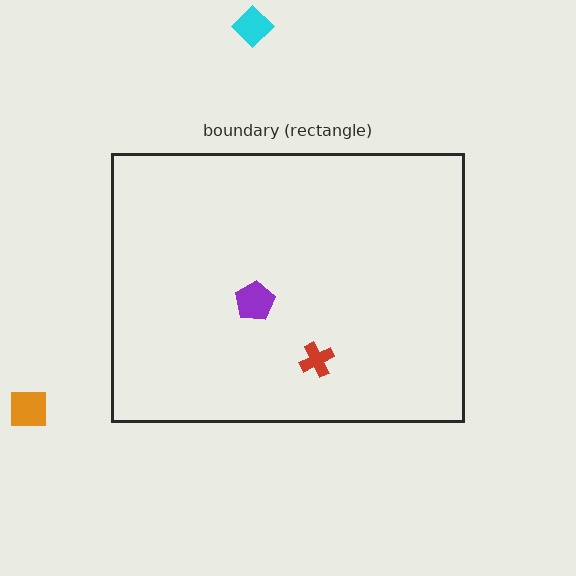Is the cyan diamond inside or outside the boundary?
Outside.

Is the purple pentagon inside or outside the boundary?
Inside.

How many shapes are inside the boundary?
2 inside, 2 outside.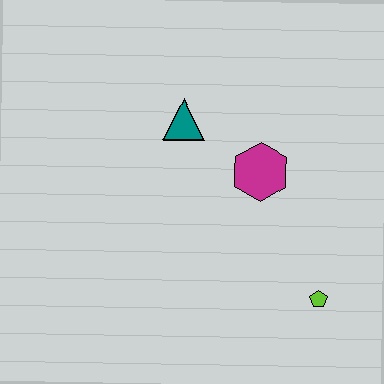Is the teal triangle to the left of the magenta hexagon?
Yes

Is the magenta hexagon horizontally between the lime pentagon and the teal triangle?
Yes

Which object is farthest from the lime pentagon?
The teal triangle is farthest from the lime pentagon.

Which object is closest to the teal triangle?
The magenta hexagon is closest to the teal triangle.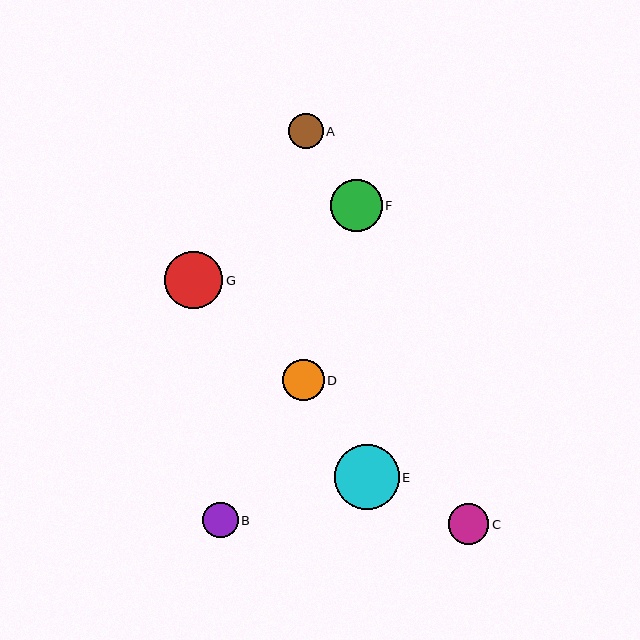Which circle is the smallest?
Circle A is the smallest with a size of approximately 35 pixels.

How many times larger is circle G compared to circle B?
Circle G is approximately 1.6 times the size of circle B.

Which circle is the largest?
Circle E is the largest with a size of approximately 65 pixels.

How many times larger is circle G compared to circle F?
Circle G is approximately 1.1 times the size of circle F.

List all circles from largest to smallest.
From largest to smallest: E, G, F, D, C, B, A.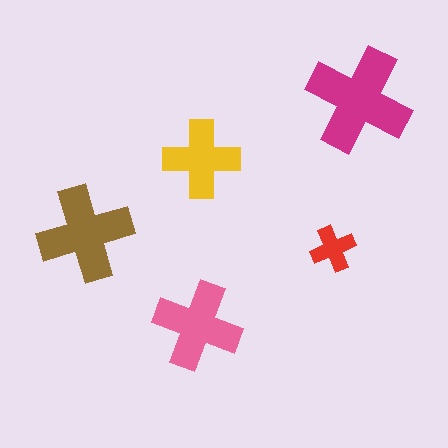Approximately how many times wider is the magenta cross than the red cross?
About 2.5 times wider.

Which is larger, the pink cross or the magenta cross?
The magenta one.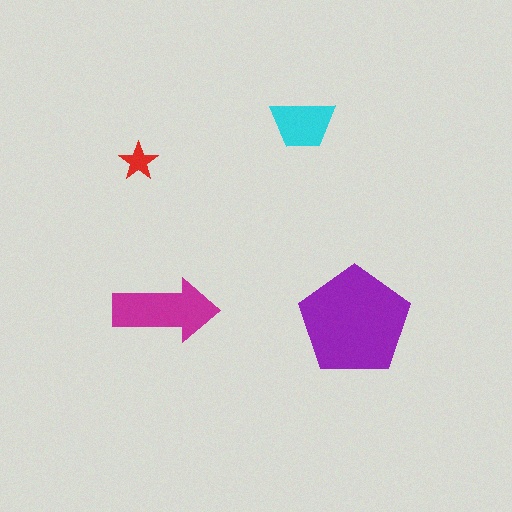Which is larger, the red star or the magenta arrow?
The magenta arrow.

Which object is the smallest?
The red star.